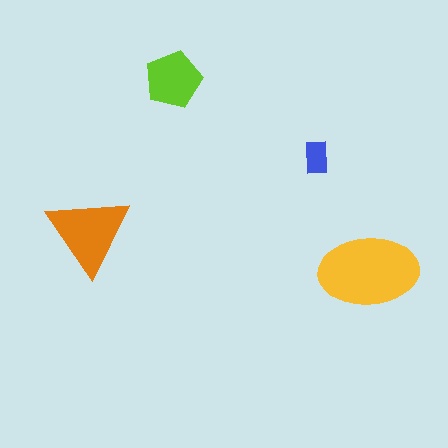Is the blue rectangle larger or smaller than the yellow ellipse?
Smaller.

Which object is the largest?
The yellow ellipse.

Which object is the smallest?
The blue rectangle.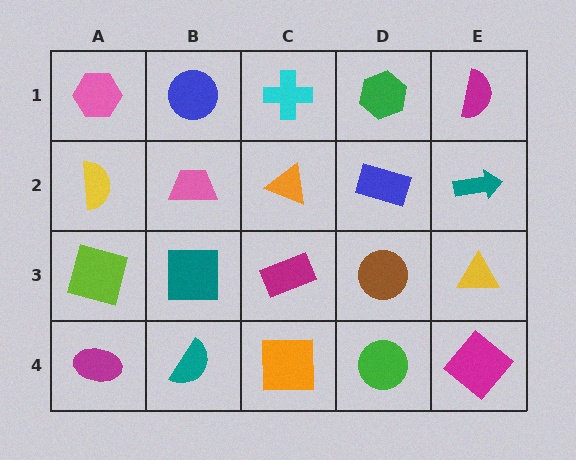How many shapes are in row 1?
5 shapes.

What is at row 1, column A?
A pink hexagon.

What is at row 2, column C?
An orange triangle.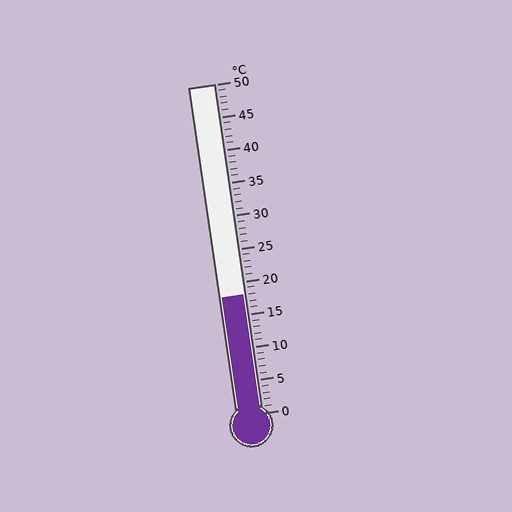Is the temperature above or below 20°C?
The temperature is below 20°C.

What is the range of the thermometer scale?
The thermometer scale ranges from 0°C to 50°C.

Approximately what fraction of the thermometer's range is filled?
The thermometer is filled to approximately 35% of its range.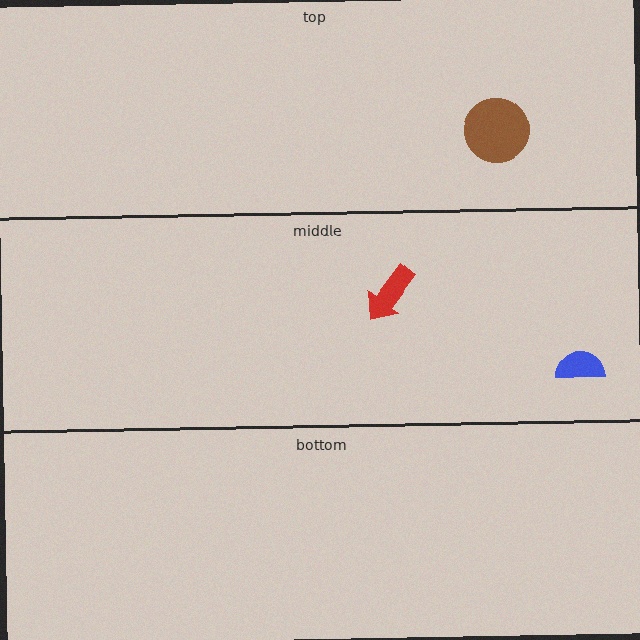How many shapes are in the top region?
1.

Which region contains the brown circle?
The top region.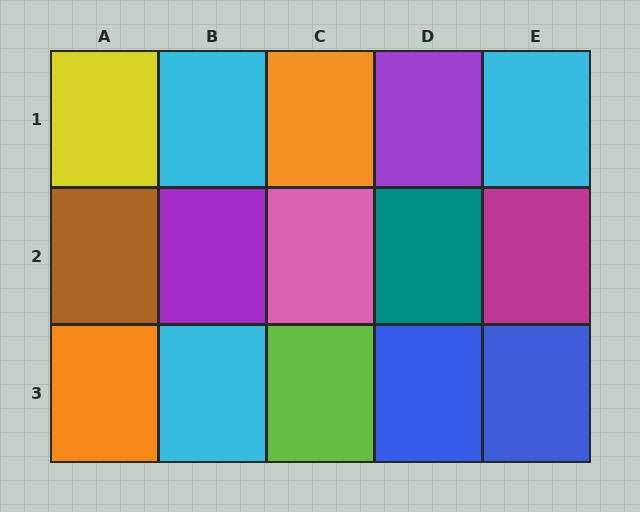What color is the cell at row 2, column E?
Magenta.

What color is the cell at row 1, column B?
Cyan.